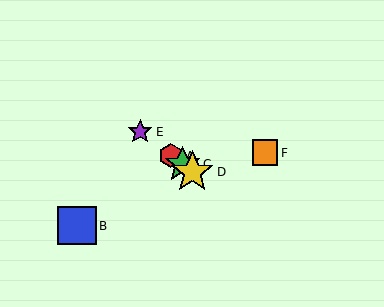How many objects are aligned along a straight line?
4 objects (A, C, D, E) are aligned along a straight line.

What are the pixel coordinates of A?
Object A is at (171, 156).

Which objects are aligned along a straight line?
Objects A, C, D, E are aligned along a straight line.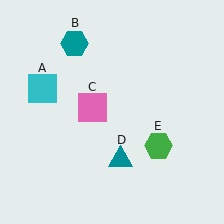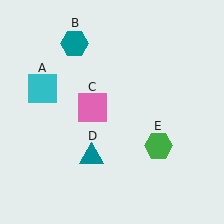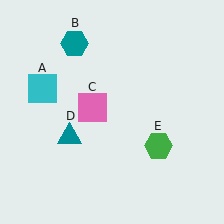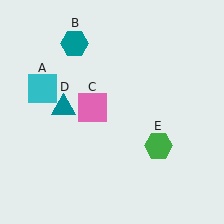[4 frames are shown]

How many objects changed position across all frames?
1 object changed position: teal triangle (object D).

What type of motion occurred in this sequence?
The teal triangle (object D) rotated clockwise around the center of the scene.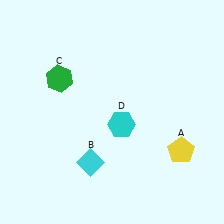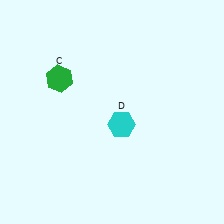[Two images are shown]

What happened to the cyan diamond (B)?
The cyan diamond (B) was removed in Image 2. It was in the bottom-left area of Image 1.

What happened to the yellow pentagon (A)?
The yellow pentagon (A) was removed in Image 2. It was in the bottom-right area of Image 1.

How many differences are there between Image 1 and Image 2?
There are 2 differences between the two images.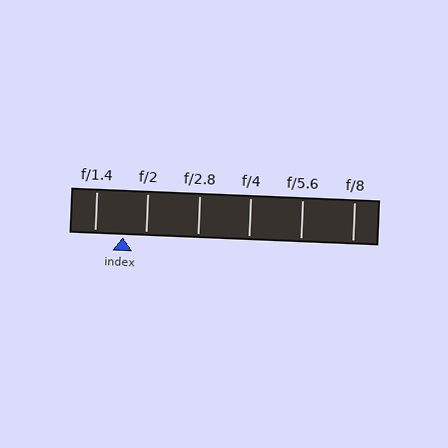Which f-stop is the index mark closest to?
The index mark is closest to f/2.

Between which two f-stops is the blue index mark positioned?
The index mark is between f/1.4 and f/2.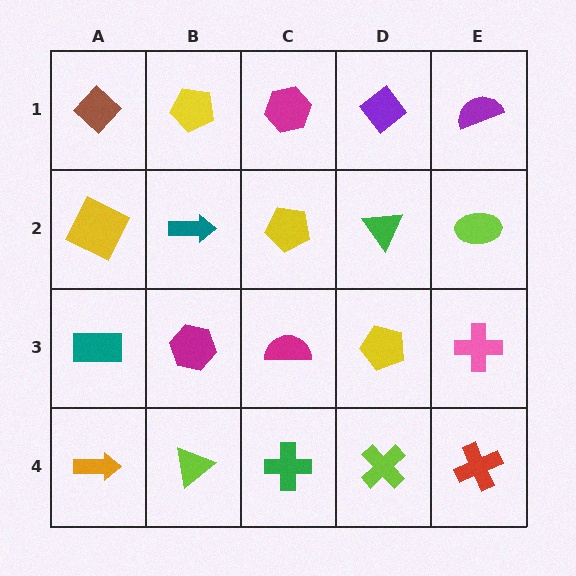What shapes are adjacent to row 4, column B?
A magenta hexagon (row 3, column B), an orange arrow (row 4, column A), a green cross (row 4, column C).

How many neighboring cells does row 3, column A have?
3.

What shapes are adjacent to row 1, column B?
A teal arrow (row 2, column B), a brown diamond (row 1, column A), a magenta hexagon (row 1, column C).